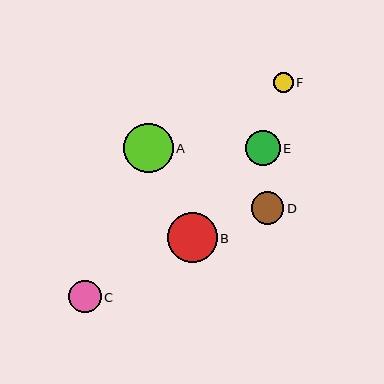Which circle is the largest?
Circle B is the largest with a size of approximately 50 pixels.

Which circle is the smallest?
Circle F is the smallest with a size of approximately 20 pixels.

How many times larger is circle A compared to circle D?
Circle A is approximately 1.5 times the size of circle D.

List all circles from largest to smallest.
From largest to smallest: B, A, E, D, C, F.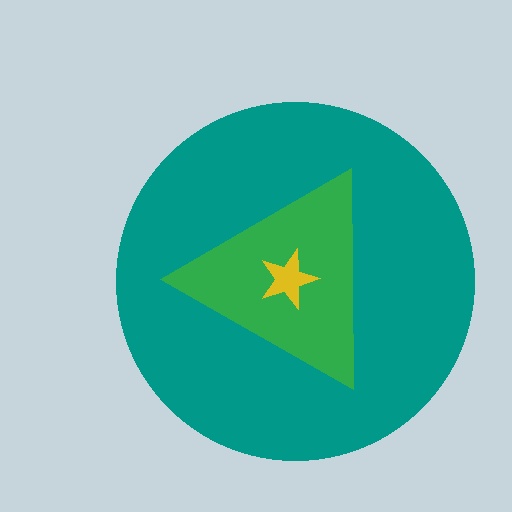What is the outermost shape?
The teal circle.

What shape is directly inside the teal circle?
The green triangle.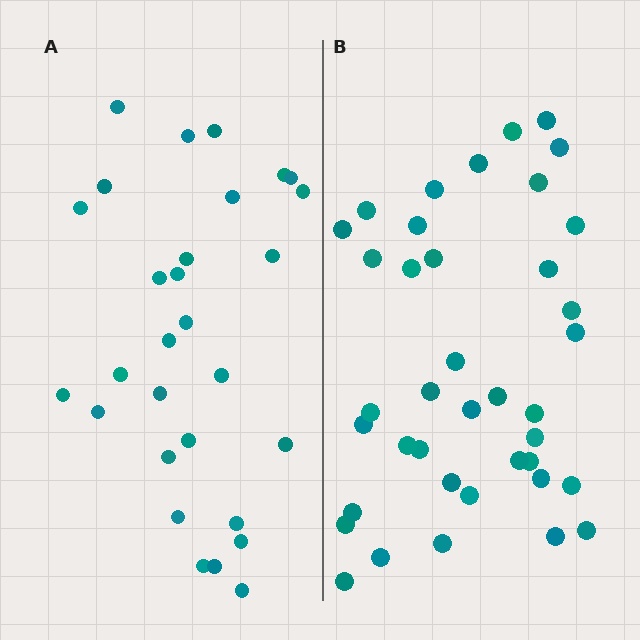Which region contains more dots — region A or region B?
Region B (the right region) has more dots.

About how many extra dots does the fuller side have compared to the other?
Region B has roughly 10 or so more dots than region A.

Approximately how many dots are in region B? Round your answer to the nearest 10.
About 40 dots. (The exact count is 39, which rounds to 40.)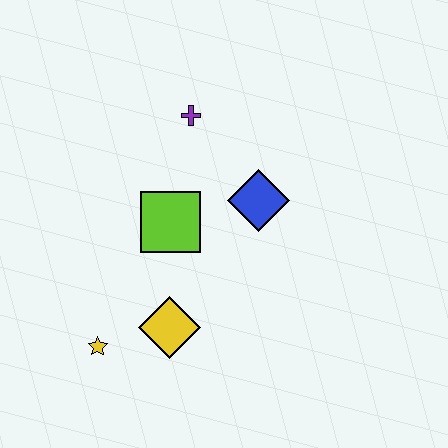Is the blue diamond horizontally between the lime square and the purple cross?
No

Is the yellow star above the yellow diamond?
No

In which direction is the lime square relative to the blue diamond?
The lime square is to the left of the blue diamond.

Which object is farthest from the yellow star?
The purple cross is farthest from the yellow star.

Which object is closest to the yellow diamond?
The yellow star is closest to the yellow diamond.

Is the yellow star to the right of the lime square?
No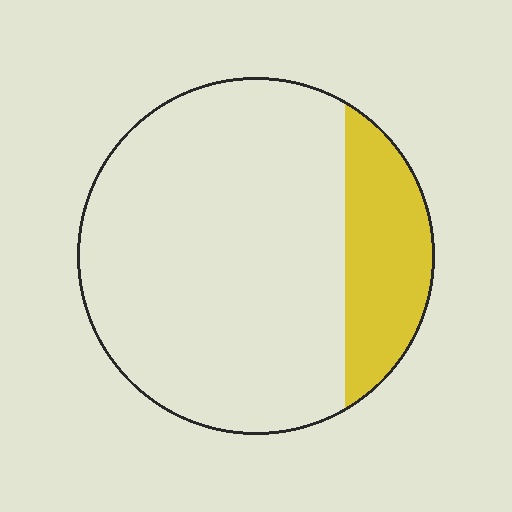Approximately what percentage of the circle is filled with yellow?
Approximately 20%.